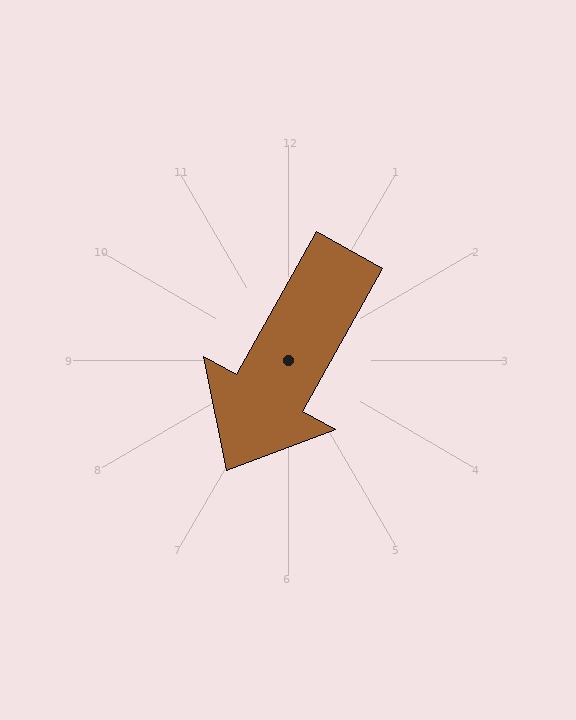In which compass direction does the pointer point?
Southwest.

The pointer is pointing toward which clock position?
Roughly 7 o'clock.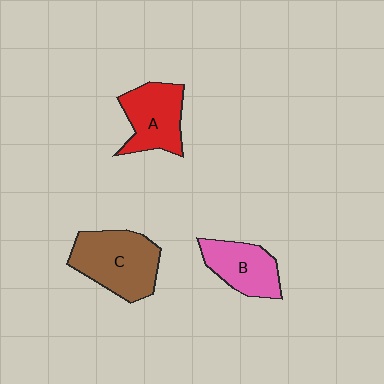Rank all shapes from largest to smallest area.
From largest to smallest: C (brown), A (red), B (pink).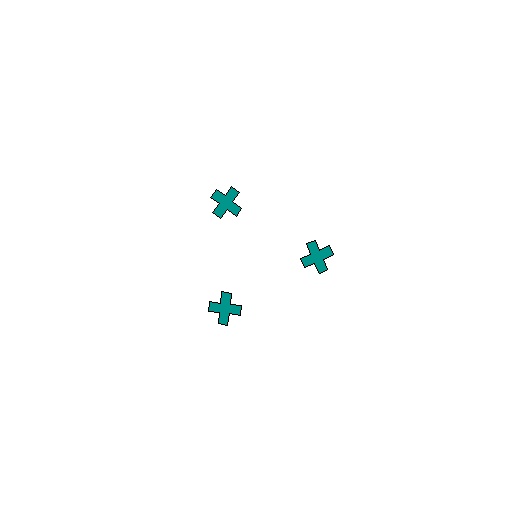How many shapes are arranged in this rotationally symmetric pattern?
There are 3 shapes, arranged in 3 groups of 1.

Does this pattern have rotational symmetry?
Yes, this pattern has 3-fold rotational symmetry. It looks the same after rotating 120 degrees around the center.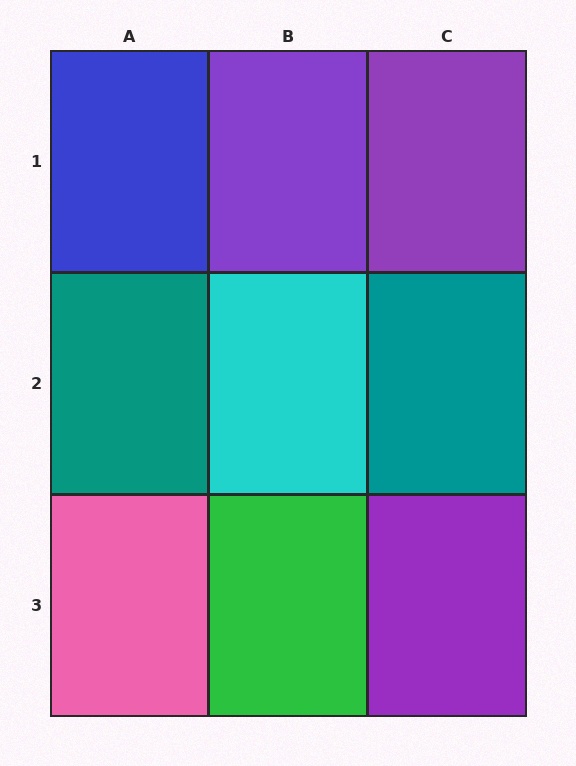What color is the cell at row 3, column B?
Green.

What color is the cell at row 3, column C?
Purple.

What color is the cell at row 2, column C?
Teal.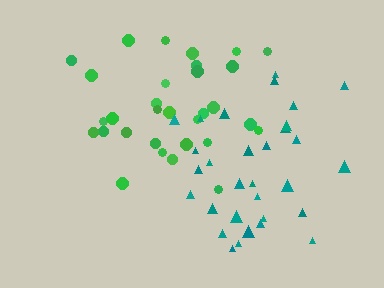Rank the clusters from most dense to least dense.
green, teal.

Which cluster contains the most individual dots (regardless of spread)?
Green (31).